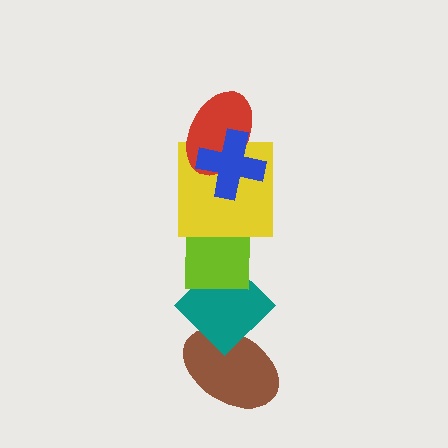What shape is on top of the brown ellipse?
The teal diamond is on top of the brown ellipse.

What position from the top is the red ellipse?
The red ellipse is 2nd from the top.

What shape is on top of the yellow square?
The red ellipse is on top of the yellow square.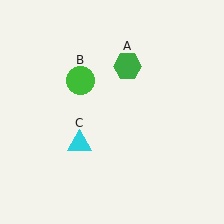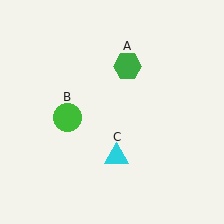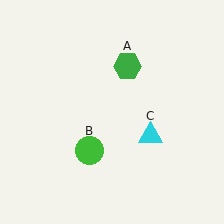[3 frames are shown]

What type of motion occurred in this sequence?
The green circle (object B), cyan triangle (object C) rotated counterclockwise around the center of the scene.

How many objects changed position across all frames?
2 objects changed position: green circle (object B), cyan triangle (object C).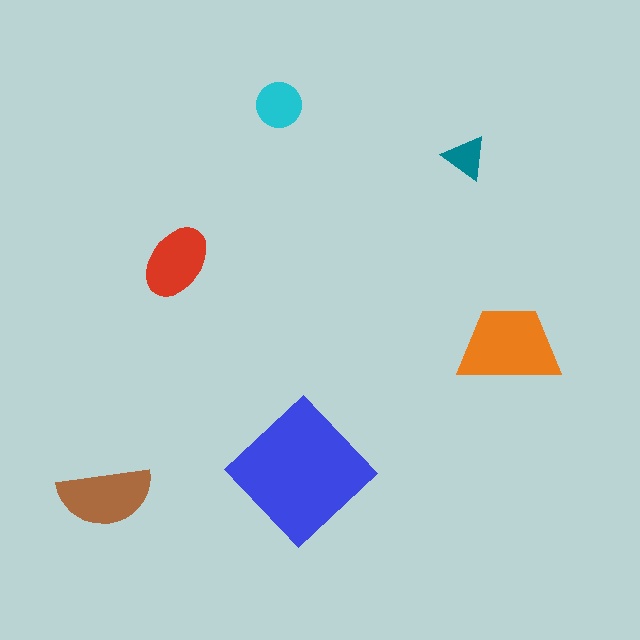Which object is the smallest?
The teal triangle.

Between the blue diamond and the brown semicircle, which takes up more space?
The blue diamond.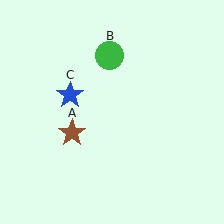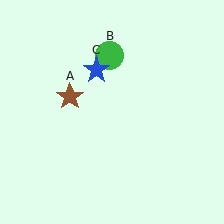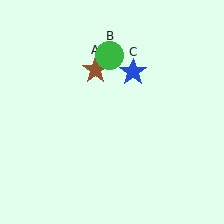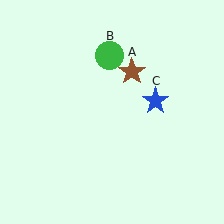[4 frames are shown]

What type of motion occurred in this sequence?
The brown star (object A), blue star (object C) rotated clockwise around the center of the scene.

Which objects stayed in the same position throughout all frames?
Green circle (object B) remained stationary.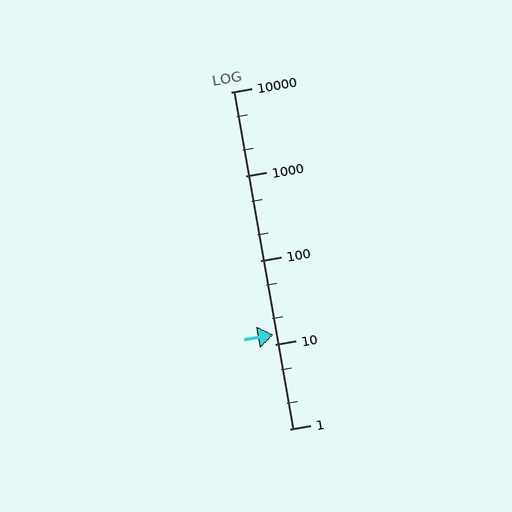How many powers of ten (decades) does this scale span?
The scale spans 4 decades, from 1 to 10000.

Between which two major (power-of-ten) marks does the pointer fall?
The pointer is between 10 and 100.